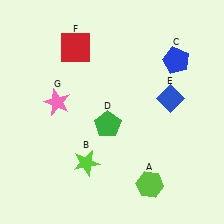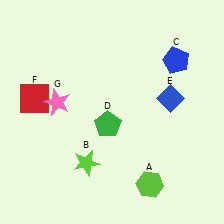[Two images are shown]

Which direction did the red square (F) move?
The red square (F) moved down.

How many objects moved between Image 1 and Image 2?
1 object moved between the two images.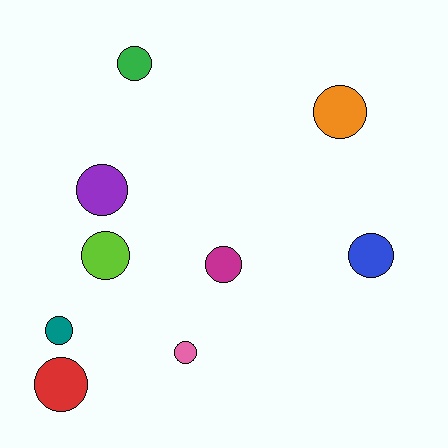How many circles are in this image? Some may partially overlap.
There are 9 circles.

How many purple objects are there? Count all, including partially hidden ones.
There is 1 purple object.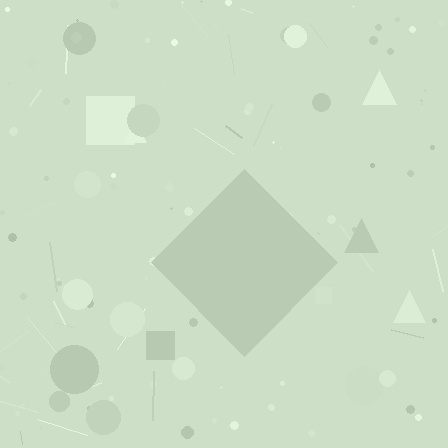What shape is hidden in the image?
A diamond is hidden in the image.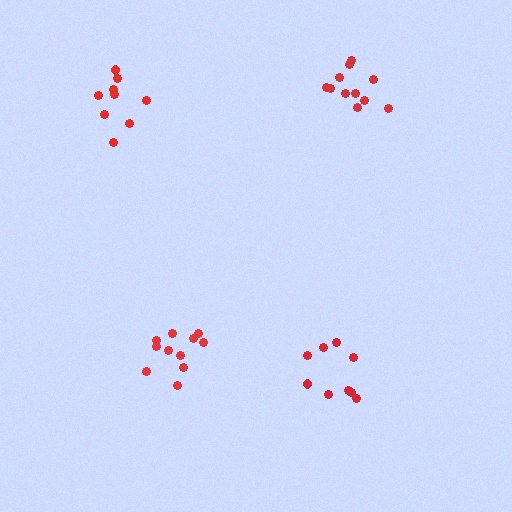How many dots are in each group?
Group 1: 9 dots, Group 2: 11 dots, Group 3: 9 dots, Group 4: 11 dots (40 total).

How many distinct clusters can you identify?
There are 4 distinct clusters.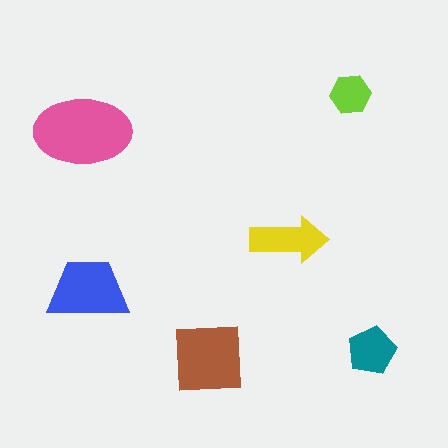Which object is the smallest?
The lime hexagon.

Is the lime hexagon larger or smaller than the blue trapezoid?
Smaller.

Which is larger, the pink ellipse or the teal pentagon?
The pink ellipse.